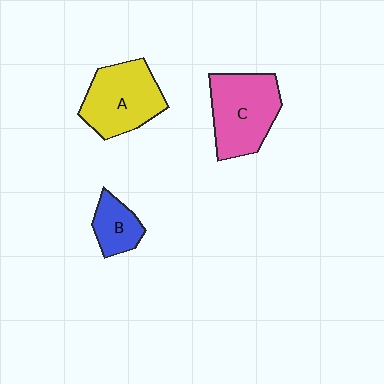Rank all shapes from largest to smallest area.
From largest to smallest: C (pink), A (yellow), B (blue).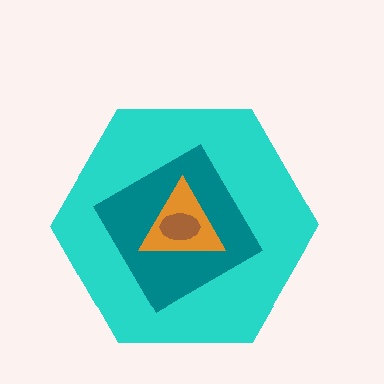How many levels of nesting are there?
4.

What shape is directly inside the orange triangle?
The brown ellipse.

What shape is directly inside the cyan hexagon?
The teal diamond.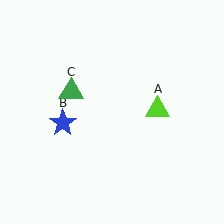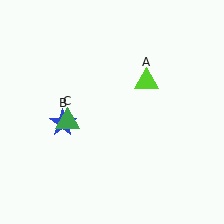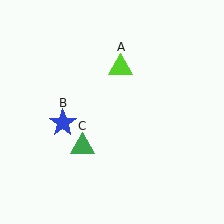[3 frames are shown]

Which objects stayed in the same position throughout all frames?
Blue star (object B) remained stationary.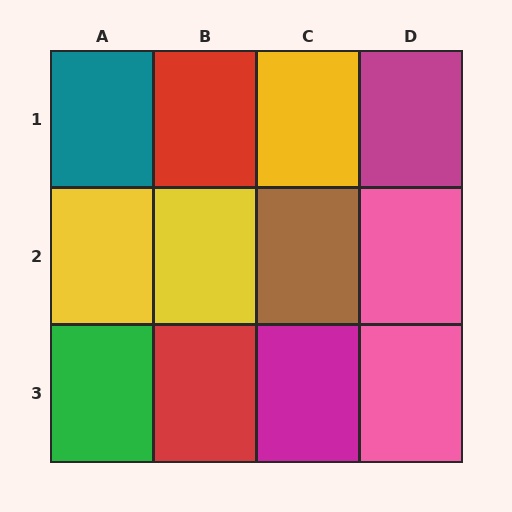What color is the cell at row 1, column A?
Teal.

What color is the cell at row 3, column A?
Green.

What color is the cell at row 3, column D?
Pink.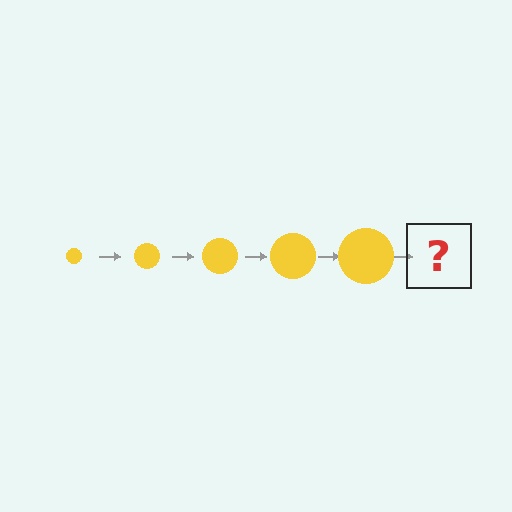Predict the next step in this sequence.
The next step is a yellow circle, larger than the previous one.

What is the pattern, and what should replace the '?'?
The pattern is that the circle gets progressively larger each step. The '?' should be a yellow circle, larger than the previous one.